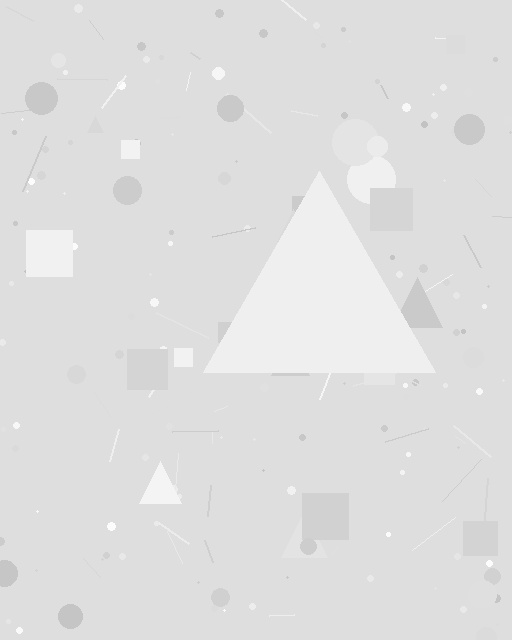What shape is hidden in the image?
A triangle is hidden in the image.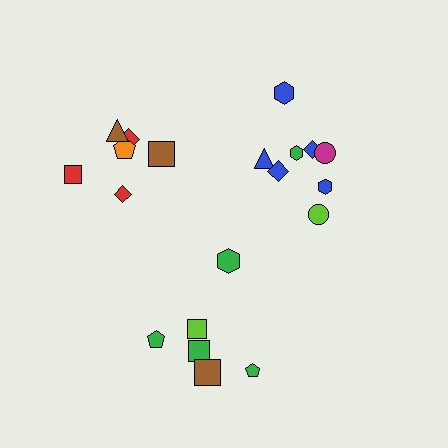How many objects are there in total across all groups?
There are 20 objects.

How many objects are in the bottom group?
There are 6 objects.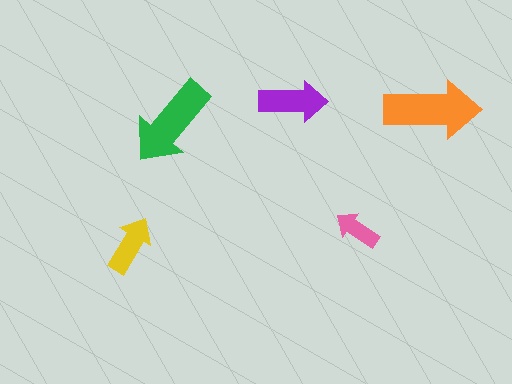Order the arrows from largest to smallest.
the orange one, the green one, the purple one, the yellow one, the pink one.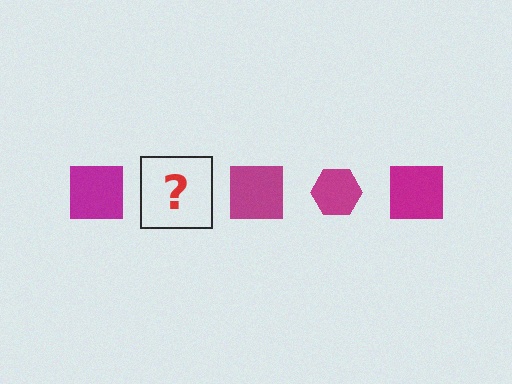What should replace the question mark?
The question mark should be replaced with a magenta hexagon.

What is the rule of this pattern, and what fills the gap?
The rule is that the pattern cycles through square, hexagon shapes in magenta. The gap should be filled with a magenta hexagon.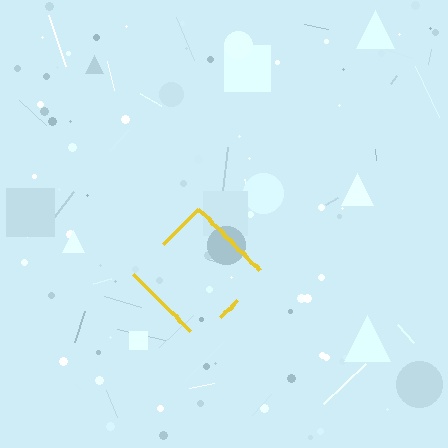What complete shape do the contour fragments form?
The contour fragments form a diamond.